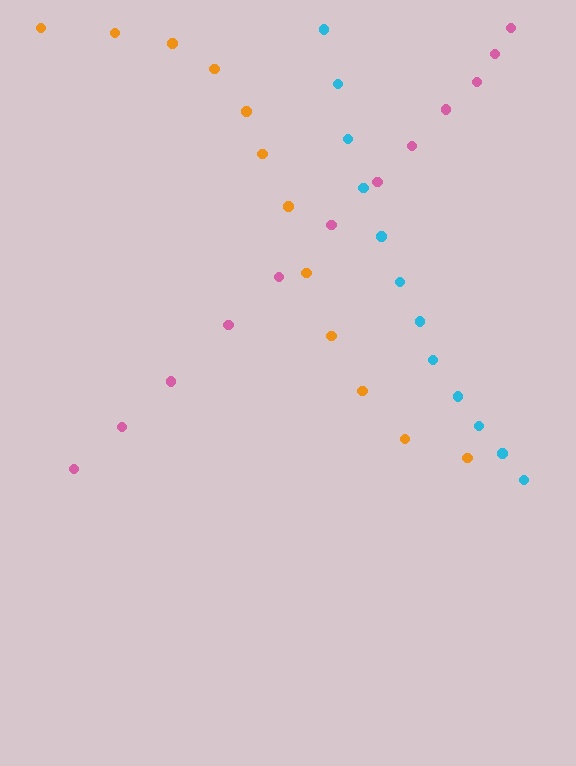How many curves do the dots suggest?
There are 3 distinct paths.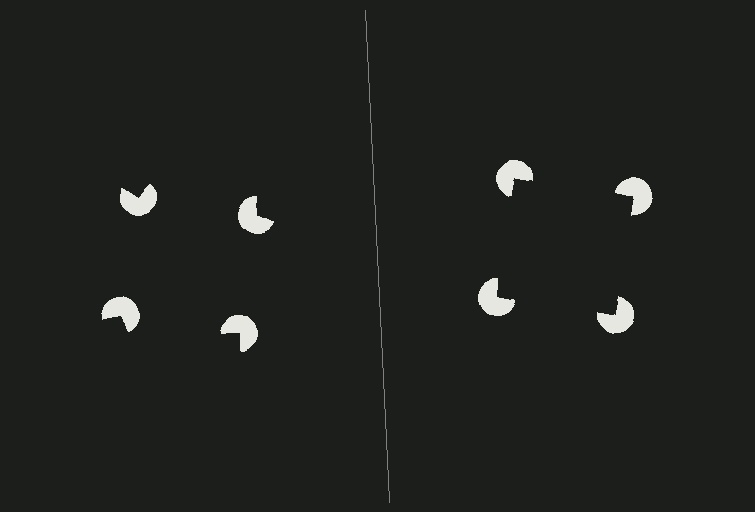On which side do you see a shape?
An illusory square appears on the right side. On the left side the wedge cuts are rotated, so no coherent shape forms.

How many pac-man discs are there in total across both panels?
8 — 4 on each side.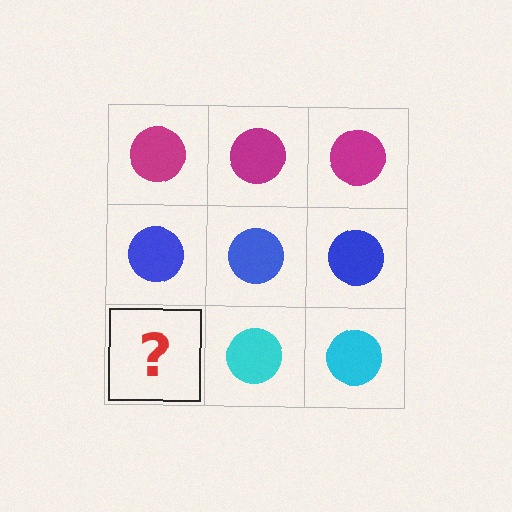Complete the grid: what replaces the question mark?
The question mark should be replaced with a cyan circle.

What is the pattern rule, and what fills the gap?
The rule is that each row has a consistent color. The gap should be filled with a cyan circle.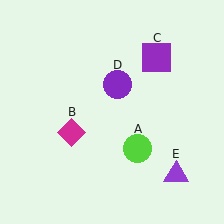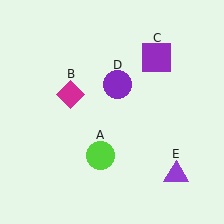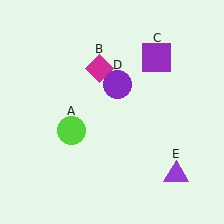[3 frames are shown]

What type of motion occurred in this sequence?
The lime circle (object A), magenta diamond (object B) rotated clockwise around the center of the scene.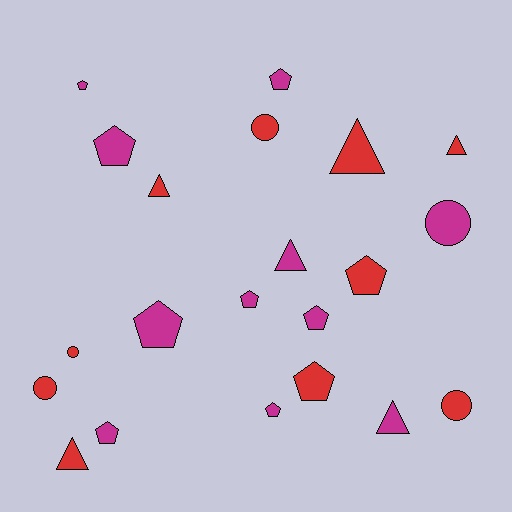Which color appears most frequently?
Magenta, with 11 objects.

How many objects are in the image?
There are 21 objects.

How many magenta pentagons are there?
There are 8 magenta pentagons.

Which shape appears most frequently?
Pentagon, with 10 objects.